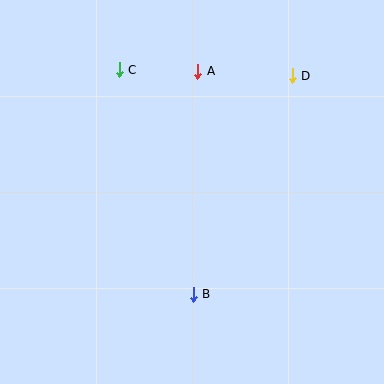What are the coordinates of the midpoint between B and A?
The midpoint between B and A is at (196, 183).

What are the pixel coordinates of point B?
Point B is at (193, 294).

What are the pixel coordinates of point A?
Point A is at (198, 71).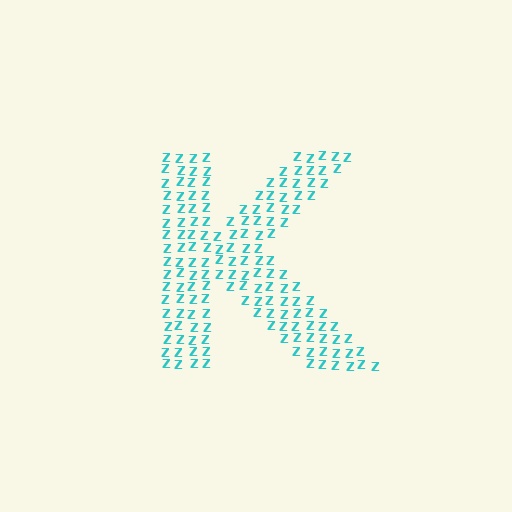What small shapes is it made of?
It is made of small letter Z's.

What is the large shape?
The large shape is the letter K.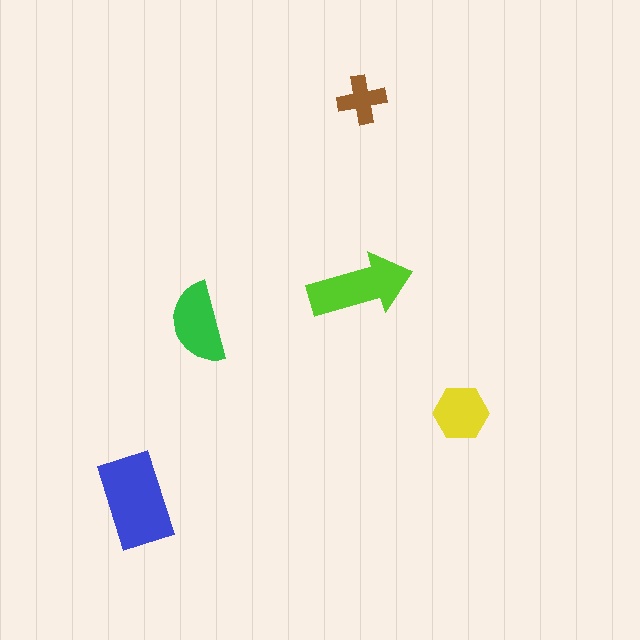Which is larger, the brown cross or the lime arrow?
The lime arrow.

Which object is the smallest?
The brown cross.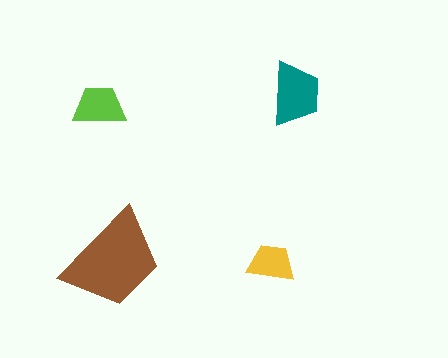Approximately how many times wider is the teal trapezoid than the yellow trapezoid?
About 1.5 times wider.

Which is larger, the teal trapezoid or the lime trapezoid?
The teal one.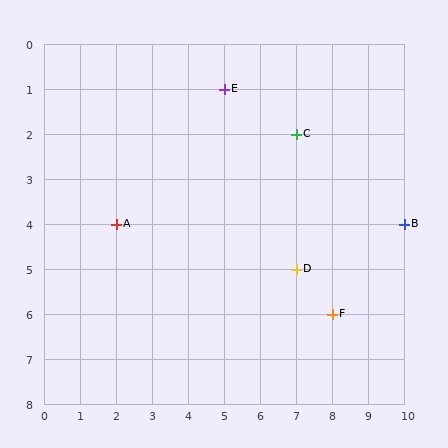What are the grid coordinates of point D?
Point D is at grid coordinates (7, 5).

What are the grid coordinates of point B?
Point B is at grid coordinates (10, 4).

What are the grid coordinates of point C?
Point C is at grid coordinates (7, 2).